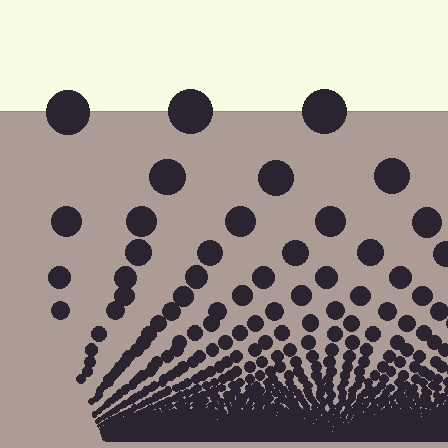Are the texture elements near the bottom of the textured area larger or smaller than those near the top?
Smaller. The gradient is inverted — elements near the bottom are smaller and denser.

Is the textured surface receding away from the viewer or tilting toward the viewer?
The surface appears to tilt toward the viewer. Texture elements get larger and sparser toward the top.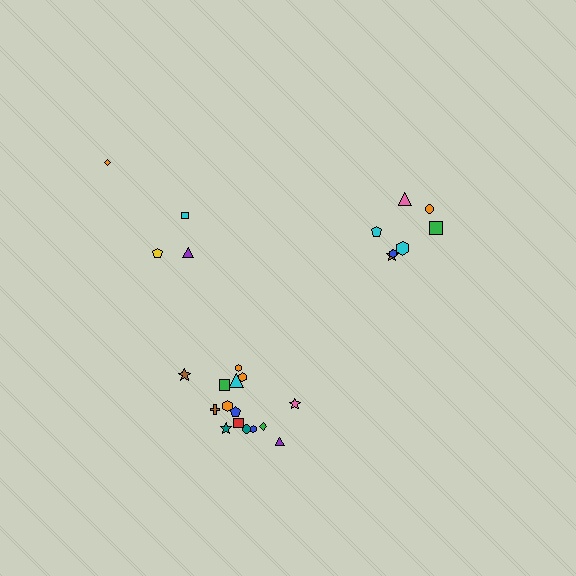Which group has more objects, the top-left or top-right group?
The top-right group.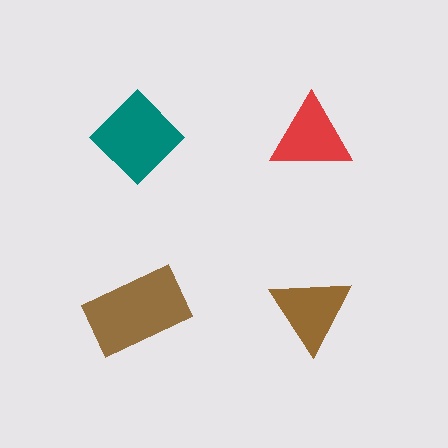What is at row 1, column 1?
A teal diamond.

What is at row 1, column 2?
A red triangle.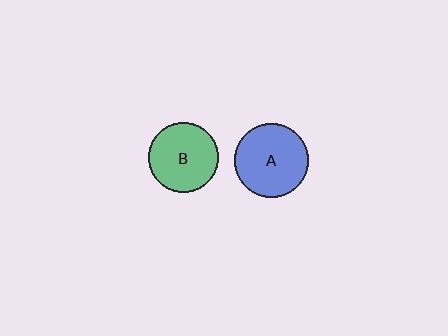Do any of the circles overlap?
No, none of the circles overlap.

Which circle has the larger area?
Circle A (blue).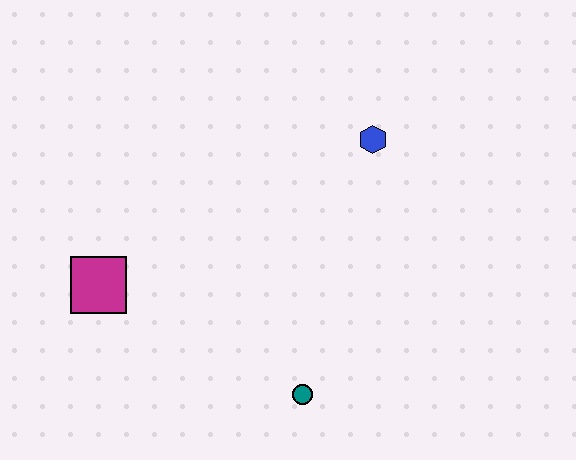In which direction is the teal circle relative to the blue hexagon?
The teal circle is below the blue hexagon.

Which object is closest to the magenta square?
The teal circle is closest to the magenta square.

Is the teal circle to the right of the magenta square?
Yes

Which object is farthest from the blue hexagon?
The magenta square is farthest from the blue hexagon.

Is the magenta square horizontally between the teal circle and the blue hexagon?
No